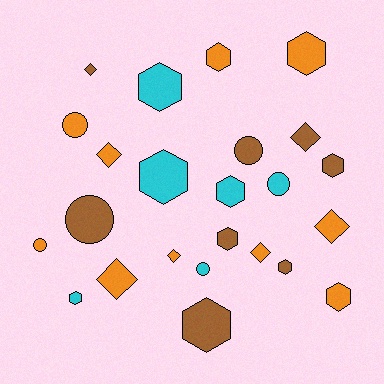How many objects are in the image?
There are 24 objects.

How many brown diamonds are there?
There are 2 brown diamonds.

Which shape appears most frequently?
Hexagon, with 11 objects.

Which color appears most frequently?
Orange, with 10 objects.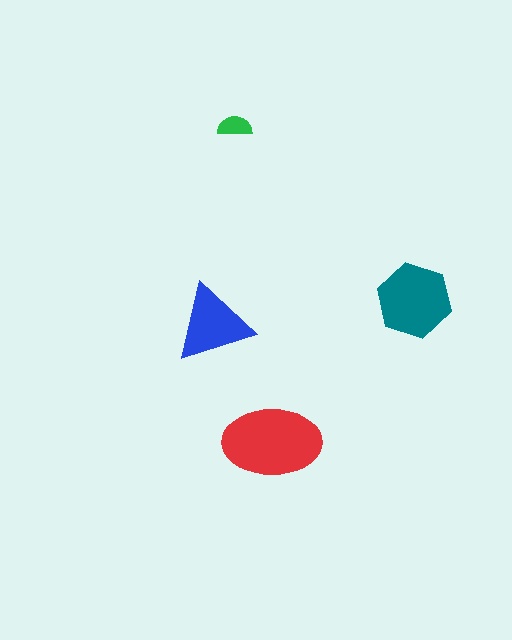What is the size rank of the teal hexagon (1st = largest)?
2nd.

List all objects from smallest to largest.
The green semicircle, the blue triangle, the teal hexagon, the red ellipse.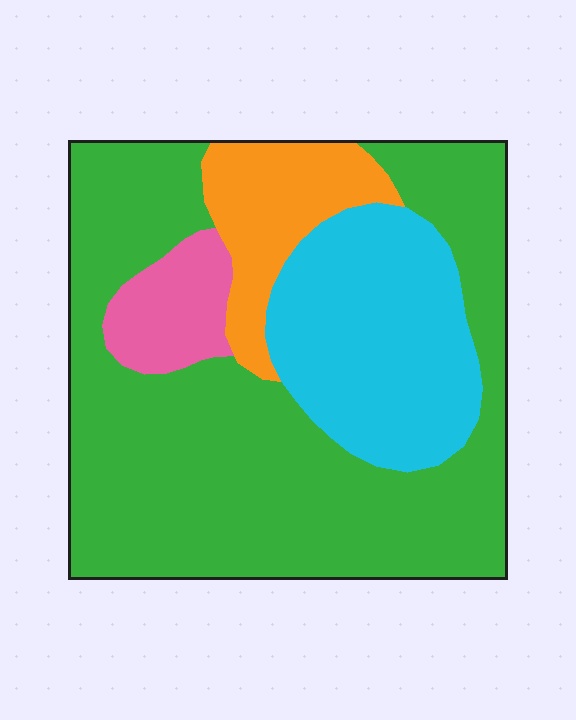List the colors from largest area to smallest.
From largest to smallest: green, cyan, orange, pink.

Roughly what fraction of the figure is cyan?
Cyan covers roughly 25% of the figure.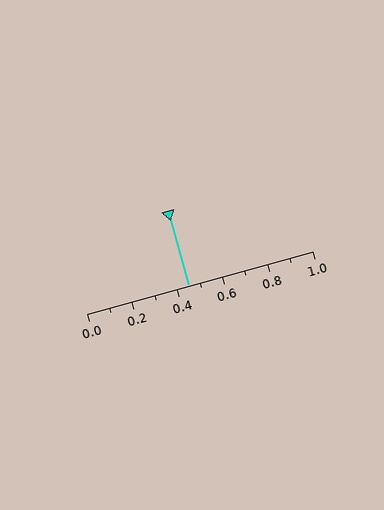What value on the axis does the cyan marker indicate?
The marker indicates approximately 0.45.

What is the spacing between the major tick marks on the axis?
The major ticks are spaced 0.2 apart.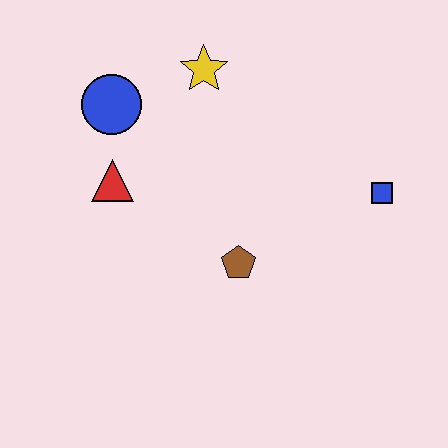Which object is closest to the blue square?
The brown pentagon is closest to the blue square.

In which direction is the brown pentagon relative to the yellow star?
The brown pentagon is below the yellow star.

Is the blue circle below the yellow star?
Yes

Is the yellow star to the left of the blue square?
Yes